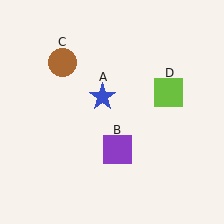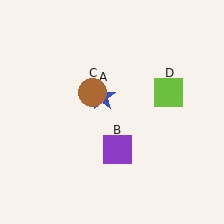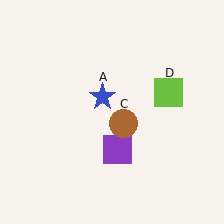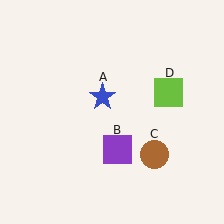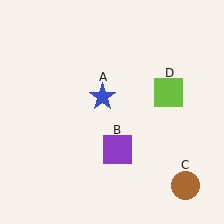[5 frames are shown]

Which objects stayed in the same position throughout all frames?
Blue star (object A) and purple square (object B) and lime square (object D) remained stationary.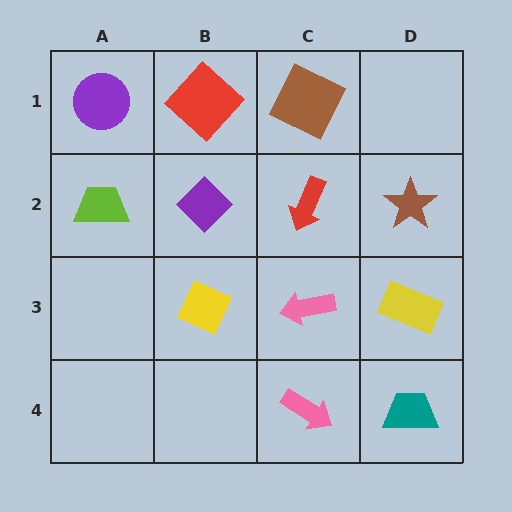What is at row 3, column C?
A pink arrow.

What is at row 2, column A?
A lime trapezoid.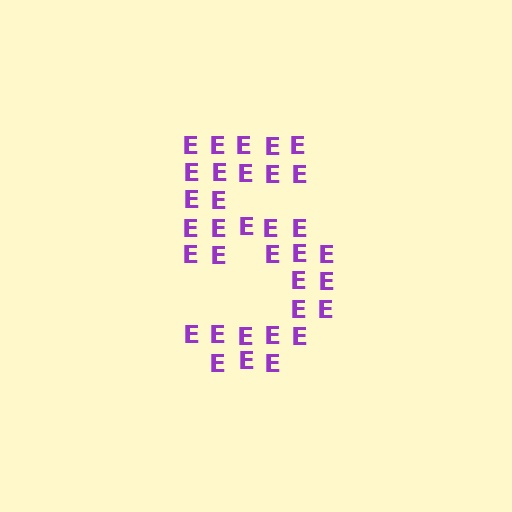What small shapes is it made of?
It is made of small letter E's.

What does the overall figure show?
The overall figure shows the digit 5.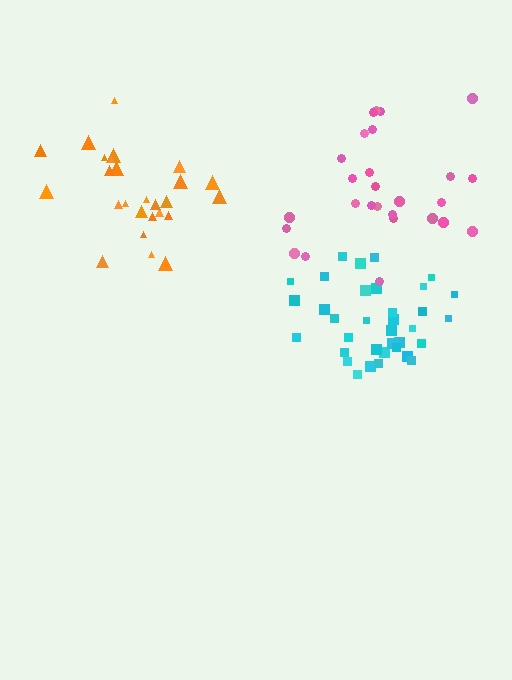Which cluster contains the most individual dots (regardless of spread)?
Cyan (35).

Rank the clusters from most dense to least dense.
cyan, orange, pink.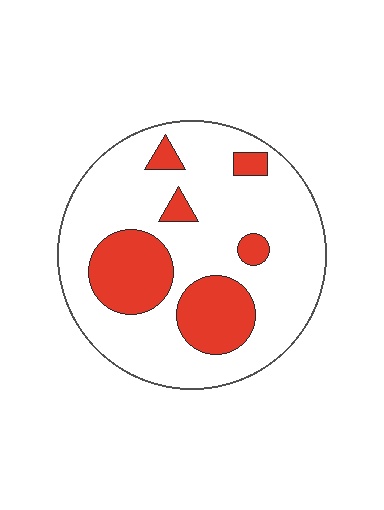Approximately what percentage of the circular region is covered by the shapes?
Approximately 25%.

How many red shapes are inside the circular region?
6.